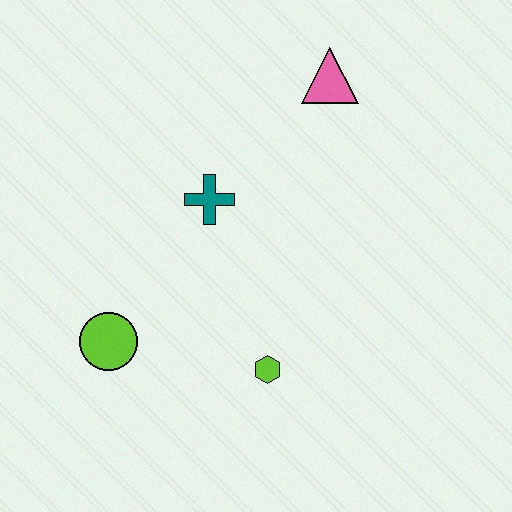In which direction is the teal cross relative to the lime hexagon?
The teal cross is above the lime hexagon.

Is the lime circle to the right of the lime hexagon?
No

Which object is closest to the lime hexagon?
The lime circle is closest to the lime hexagon.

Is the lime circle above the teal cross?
No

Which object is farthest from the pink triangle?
The lime circle is farthest from the pink triangle.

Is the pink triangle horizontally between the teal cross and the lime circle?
No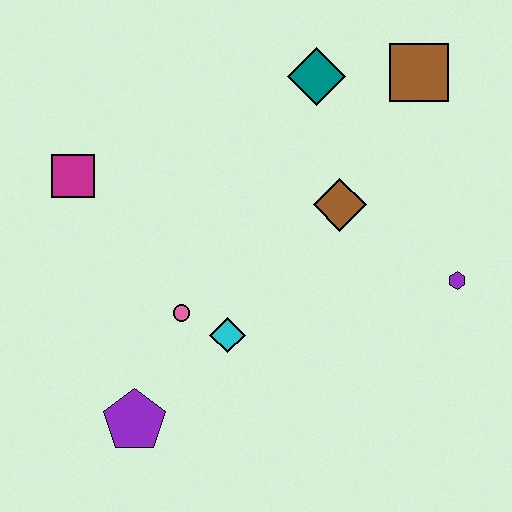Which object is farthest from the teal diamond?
The purple pentagon is farthest from the teal diamond.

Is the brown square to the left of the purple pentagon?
No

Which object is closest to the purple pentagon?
The pink circle is closest to the purple pentagon.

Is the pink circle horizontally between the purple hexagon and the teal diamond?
No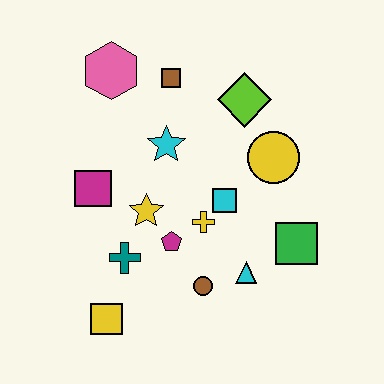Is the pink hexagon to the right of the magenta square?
Yes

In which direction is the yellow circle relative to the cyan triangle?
The yellow circle is above the cyan triangle.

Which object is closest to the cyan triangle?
The brown circle is closest to the cyan triangle.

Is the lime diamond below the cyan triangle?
No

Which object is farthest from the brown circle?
The pink hexagon is farthest from the brown circle.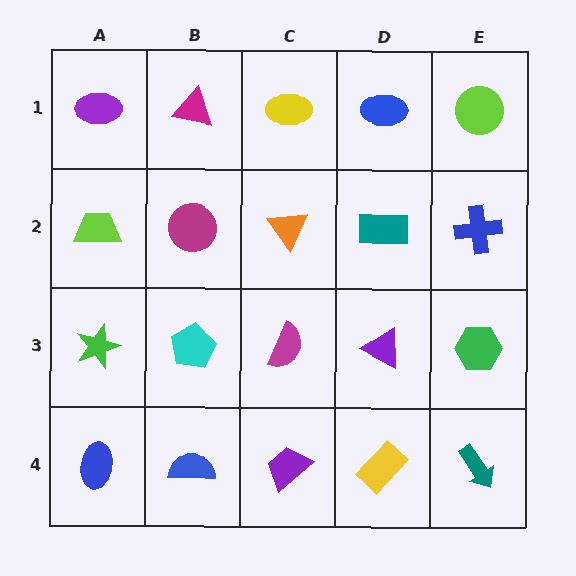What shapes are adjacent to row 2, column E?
A lime circle (row 1, column E), a green hexagon (row 3, column E), a teal rectangle (row 2, column D).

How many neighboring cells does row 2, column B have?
4.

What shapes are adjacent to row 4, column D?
A purple triangle (row 3, column D), a purple trapezoid (row 4, column C), a teal arrow (row 4, column E).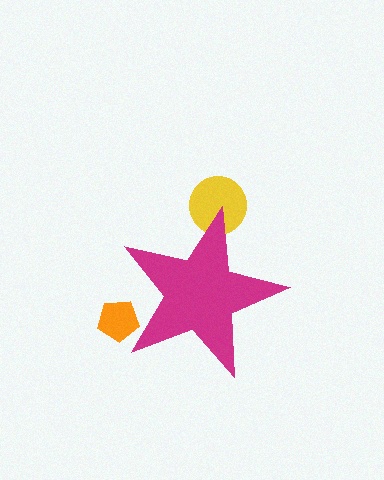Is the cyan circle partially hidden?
Yes, the cyan circle is partially hidden behind the magenta star.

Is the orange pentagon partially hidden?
Yes, the orange pentagon is partially hidden behind the magenta star.